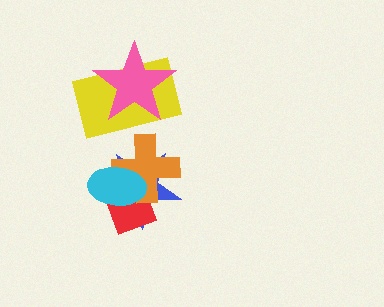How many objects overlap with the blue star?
3 objects overlap with the blue star.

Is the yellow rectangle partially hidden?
Yes, it is partially covered by another shape.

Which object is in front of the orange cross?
The cyan ellipse is in front of the orange cross.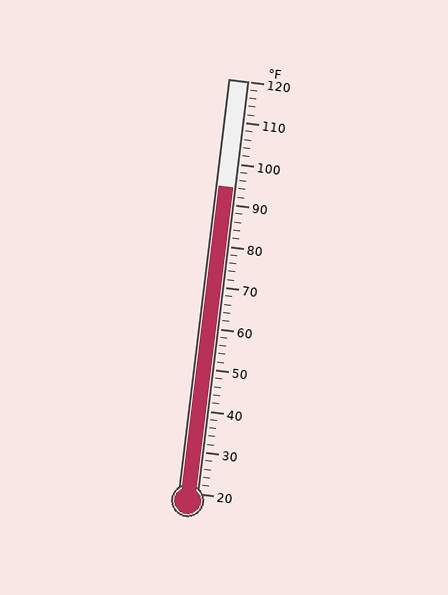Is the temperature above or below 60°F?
The temperature is above 60°F.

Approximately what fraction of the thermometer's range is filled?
The thermometer is filled to approximately 75% of its range.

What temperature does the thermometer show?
The thermometer shows approximately 94°F.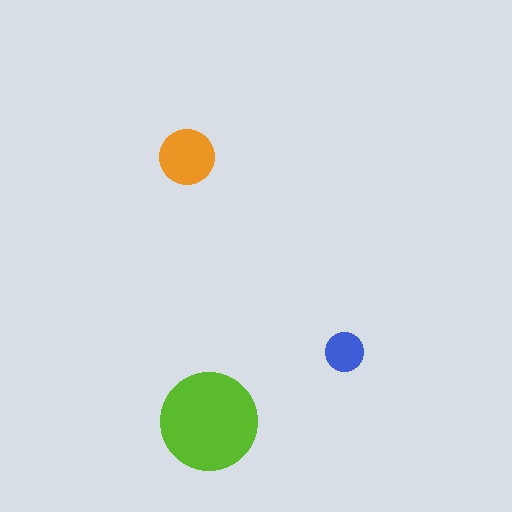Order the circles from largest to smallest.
the lime one, the orange one, the blue one.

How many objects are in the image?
There are 3 objects in the image.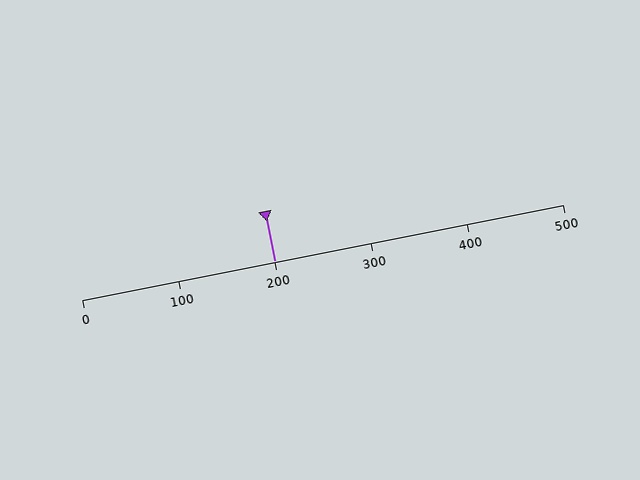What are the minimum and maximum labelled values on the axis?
The axis runs from 0 to 500.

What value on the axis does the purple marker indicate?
The marker indicates approximately 200.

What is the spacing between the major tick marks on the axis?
The major ticks are spaced 100 apart.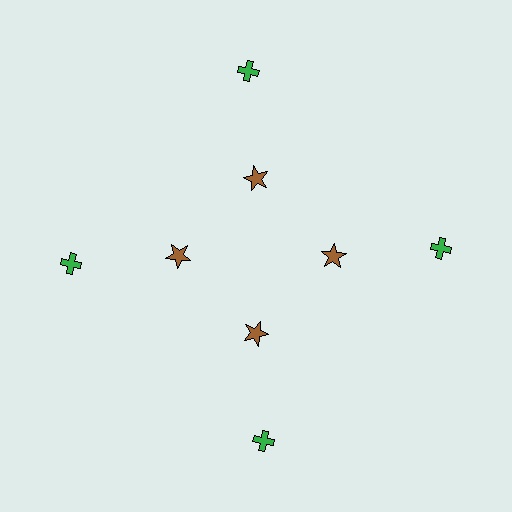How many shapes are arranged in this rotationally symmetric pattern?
There are 8 shapes, arranged in 4 groups of 2.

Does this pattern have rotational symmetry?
Yes, this pattern has 4-fold rotational symmetry. It looks the same after rotating 90 degrees around the center.